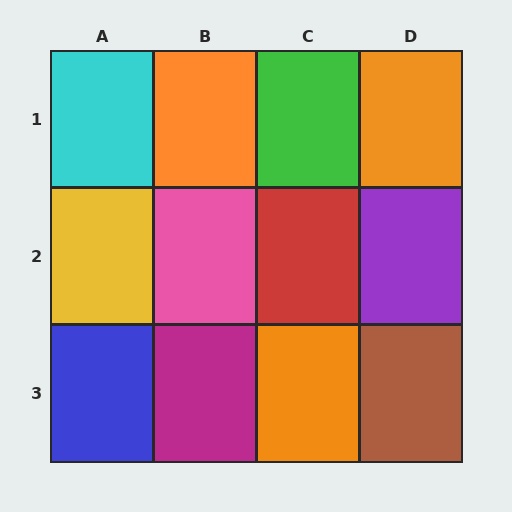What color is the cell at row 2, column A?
Yellow.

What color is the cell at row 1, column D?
Orange.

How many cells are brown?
1 cell is brown.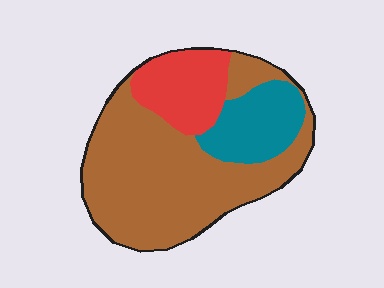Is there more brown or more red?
Brown.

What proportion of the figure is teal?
Teal covers 18% of the figure.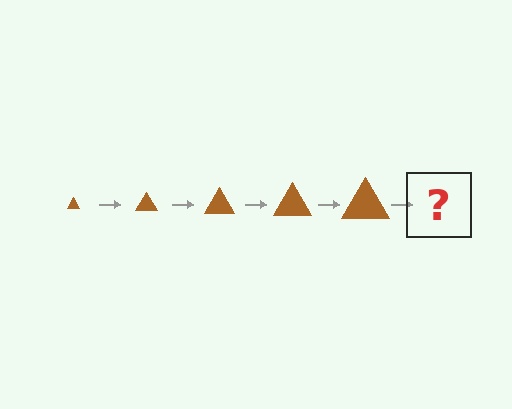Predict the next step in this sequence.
The next step is a brown triangle, larger than the previous one.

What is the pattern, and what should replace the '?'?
The pattern is that the triangle gets progressively larger each step. The '?' should be a brown triangle, larger than the previous one.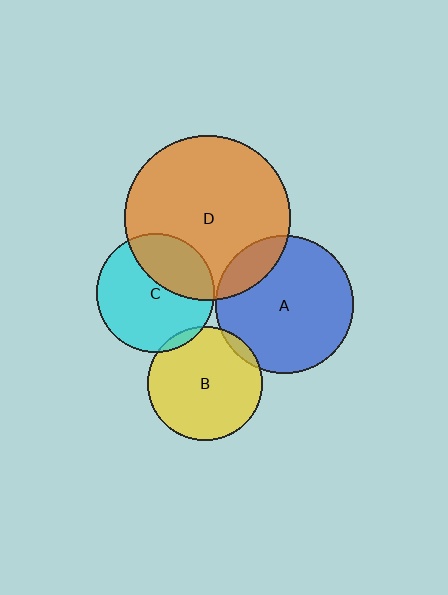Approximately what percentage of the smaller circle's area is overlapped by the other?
Approximately 5%.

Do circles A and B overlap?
Yes.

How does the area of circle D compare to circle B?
Approximately 2.1 times.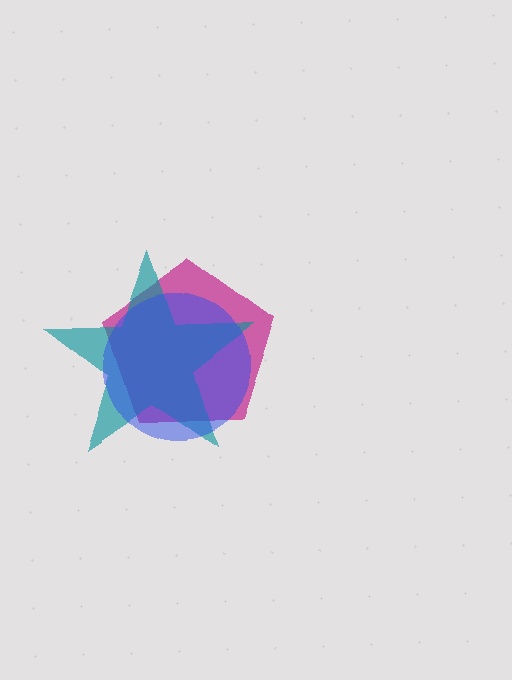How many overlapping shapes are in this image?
There are 3 overlapping shapes in the image.